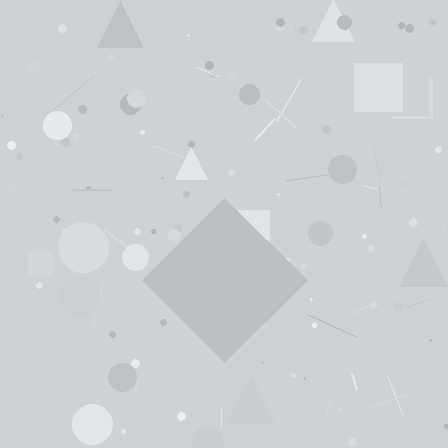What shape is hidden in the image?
A diamond is hidden in the image.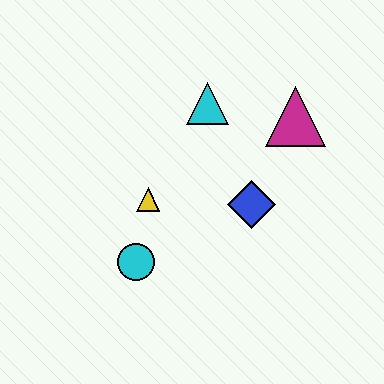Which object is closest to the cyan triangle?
The magenta triangle is closest to the cyan triangle.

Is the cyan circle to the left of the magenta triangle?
Yes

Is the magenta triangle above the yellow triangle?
Yes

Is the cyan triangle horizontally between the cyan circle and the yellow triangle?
No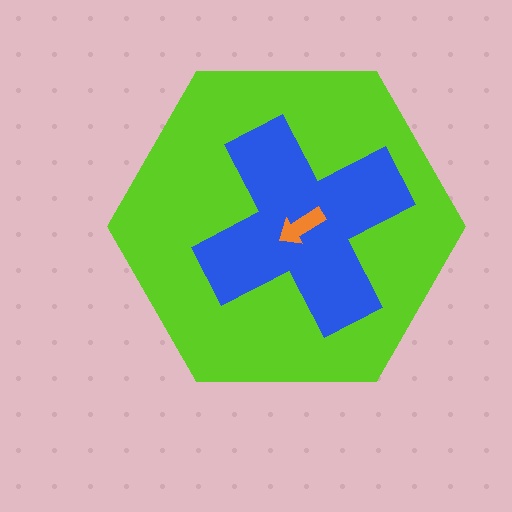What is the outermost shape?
The lime hexagon.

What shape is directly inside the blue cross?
The orange arrow.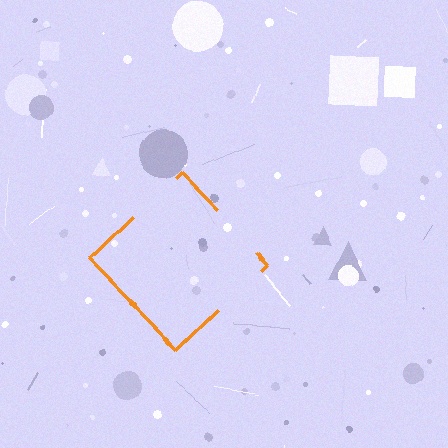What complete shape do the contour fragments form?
The contour fragments form a diamond.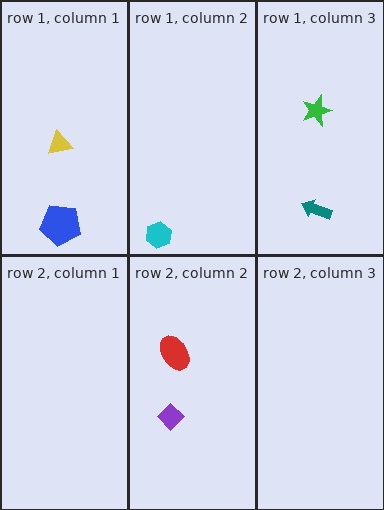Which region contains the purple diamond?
The row 2, column 2 region.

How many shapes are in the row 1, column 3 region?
2.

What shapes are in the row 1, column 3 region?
The green star, the teal arrow.